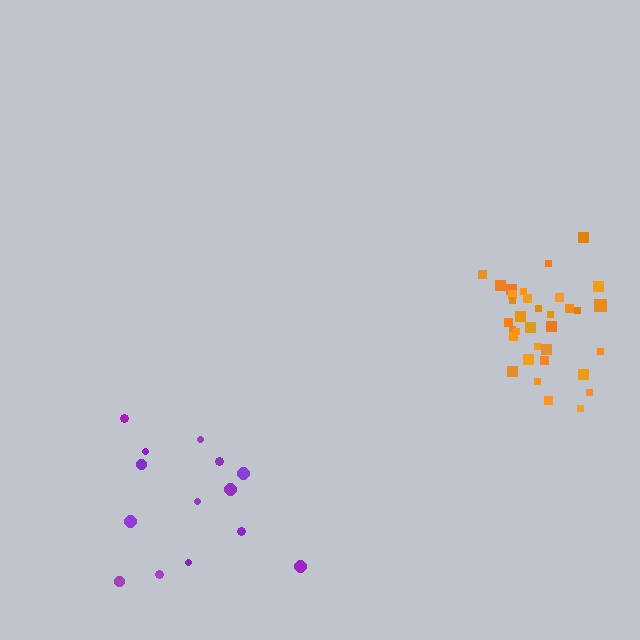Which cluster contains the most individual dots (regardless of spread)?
Orange (34).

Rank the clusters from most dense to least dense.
orange, purple.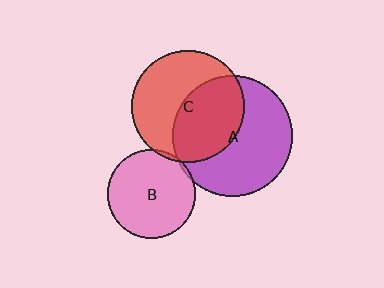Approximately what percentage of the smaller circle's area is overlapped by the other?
Approximately 45%.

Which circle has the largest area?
Circle A (purple).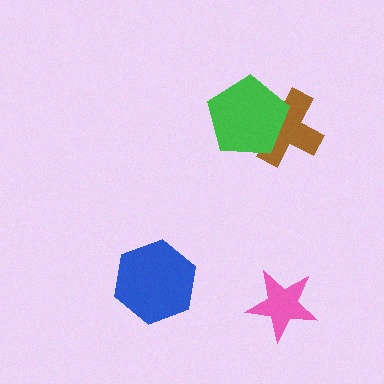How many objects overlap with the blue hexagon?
0 objects overlap with the blue hexagon.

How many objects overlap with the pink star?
0 objects overlap with the pink star.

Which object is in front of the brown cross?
The green pentagon is in front of the brown cross.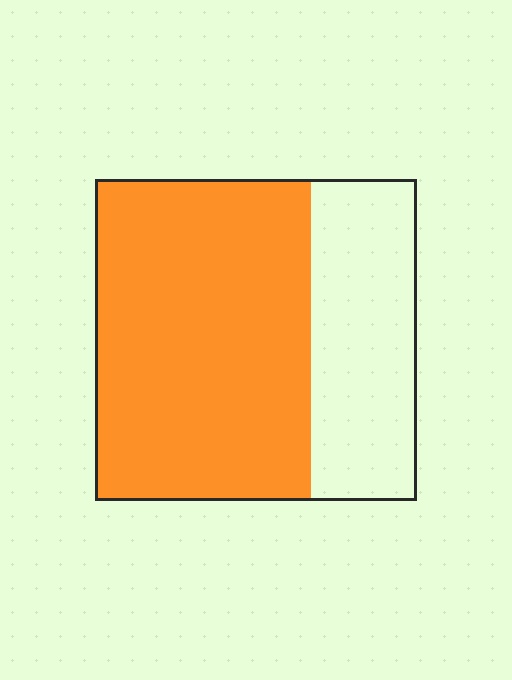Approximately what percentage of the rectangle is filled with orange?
Approximately 65%.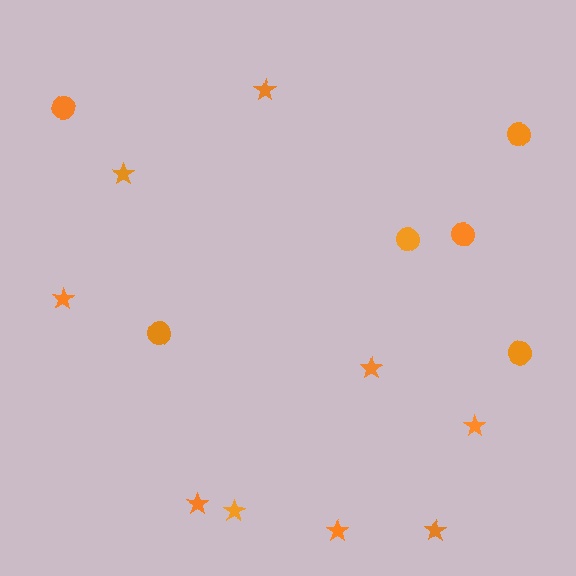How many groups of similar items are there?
There are 2 groups: one group of stars (9) and one group of circles (6).